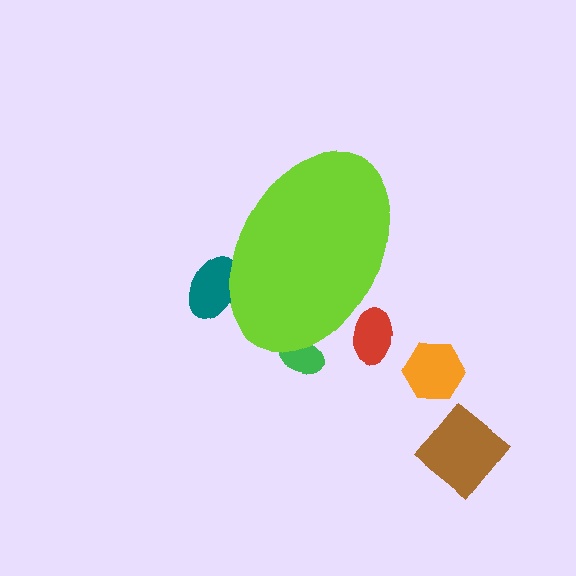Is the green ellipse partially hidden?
Yes, the green ellipse is partially hidden behind the lime ellipse.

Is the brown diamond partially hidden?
No, the brown diamond is fully visible.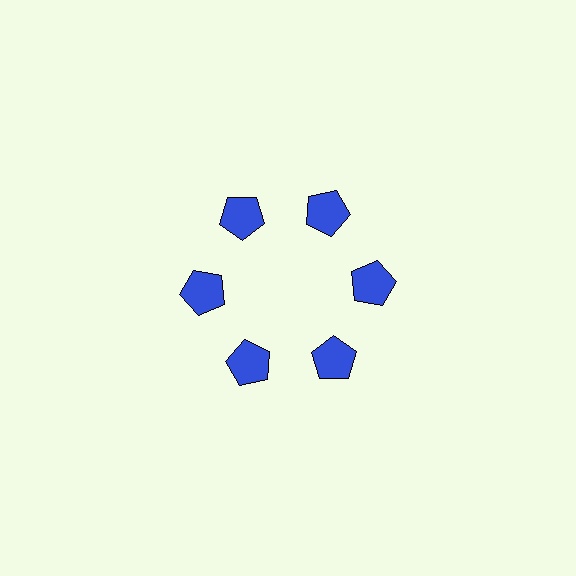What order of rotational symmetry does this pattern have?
This pattern has 6-fold rotational symmetry.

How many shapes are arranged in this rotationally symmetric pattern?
There are 6 shapes, arranged in 6 groups of 1.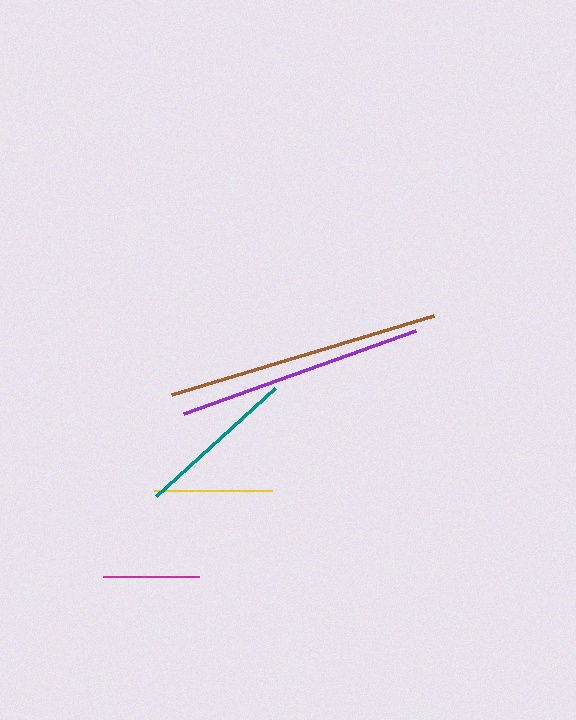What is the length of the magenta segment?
The magenta segment is approximately 97 pixels long.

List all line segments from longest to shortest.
From longest to shortest: brown, purple, teal, yellow, magenta.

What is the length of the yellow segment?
The yellow segment is approximately 118 pixels long.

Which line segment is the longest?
The brown line is the longest at approximately 273 pixels.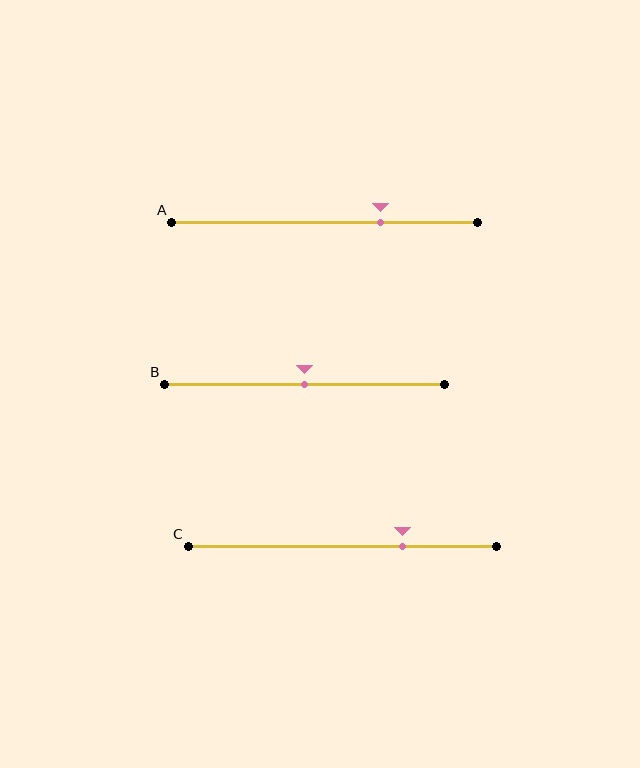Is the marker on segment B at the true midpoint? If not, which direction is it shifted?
Yes, the marker on segment B is at the true midpoint.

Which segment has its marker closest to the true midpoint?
Segment B has its marker closest to the true midpoint.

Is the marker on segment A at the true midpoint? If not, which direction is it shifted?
No, the marker on segment A is shifted to the right by about 18% of the segment length.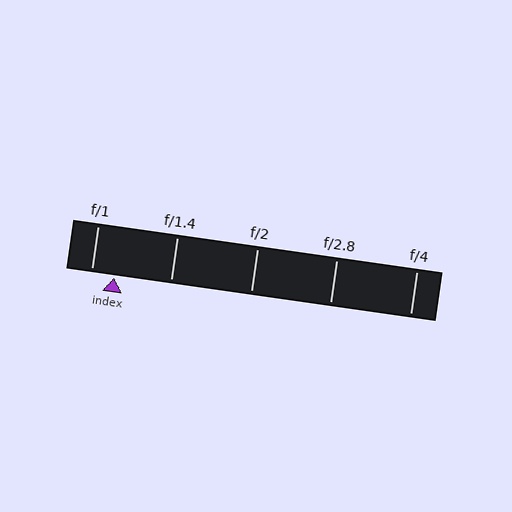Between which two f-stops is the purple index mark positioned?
The index mark is between f/1 and f/1.4.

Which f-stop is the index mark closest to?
The index mark is closest to f/1.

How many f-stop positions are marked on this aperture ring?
There are 5 f-stop positions marked.